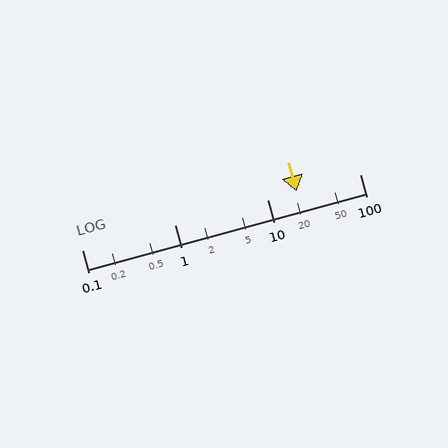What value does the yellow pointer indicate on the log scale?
The pointer indicates approximately 21.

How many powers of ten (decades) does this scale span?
The scale spans 3 decades, from 0.1 to 100.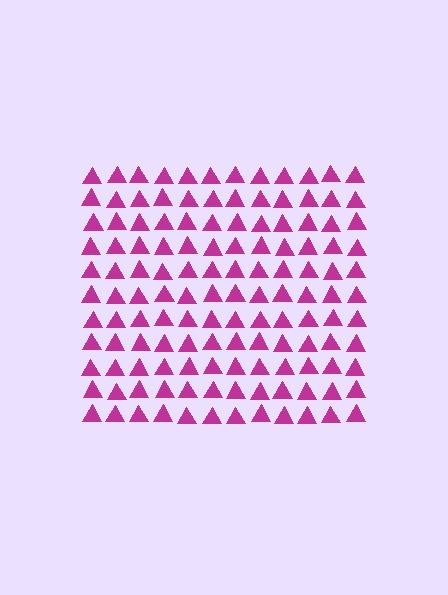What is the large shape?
The large shape is a square.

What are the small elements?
The small elements are triangles.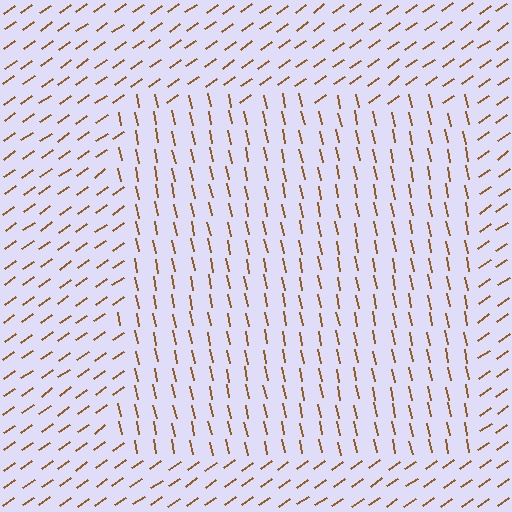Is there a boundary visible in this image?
Yes, there is a texture boundary formed by a change in line orientation.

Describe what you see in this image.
The image is filled with small brown line segments. A rectangle region in the image has lines oriented differently from the surrounding lines, creating a visible texture boundary.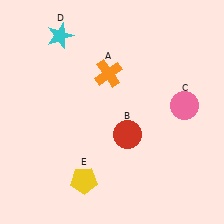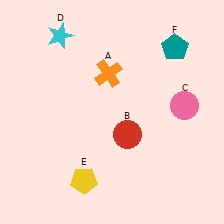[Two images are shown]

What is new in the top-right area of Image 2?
A teal pentagon (F) was added in the top-right area of Image 2.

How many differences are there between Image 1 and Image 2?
There is 1 difference between the two images.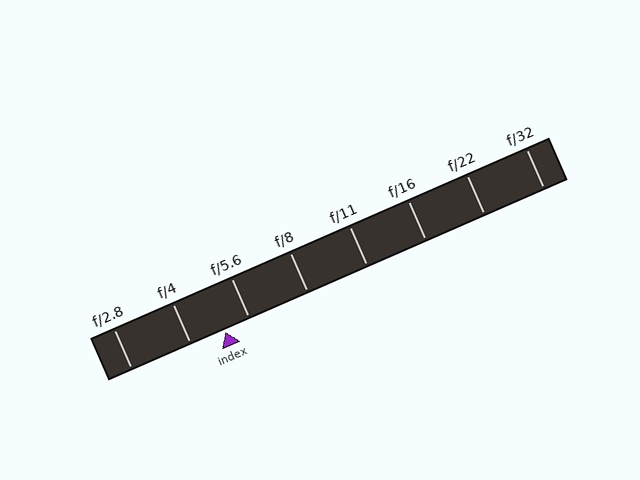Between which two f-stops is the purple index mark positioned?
The index mark is between f/4 and f/5.6.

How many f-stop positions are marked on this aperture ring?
There are 8 f-stop positions marked.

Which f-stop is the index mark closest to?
The index mark is closest to f/5.6.